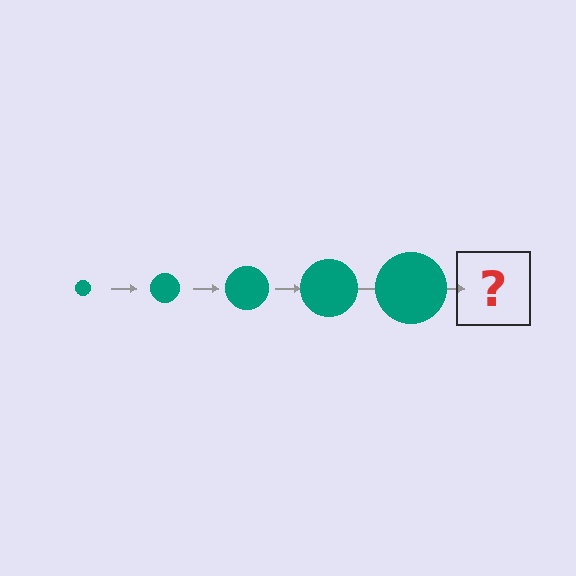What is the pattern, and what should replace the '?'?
The pattern is that the circle gets progressively larger each step. The '?' should be a teal circle, larger than the previous one.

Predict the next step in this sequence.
The next step is a teal circle, larger than the previous one.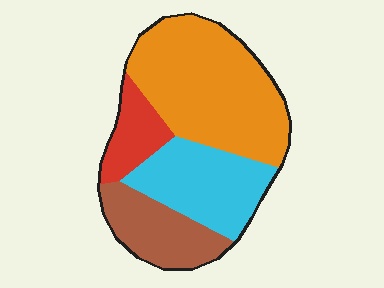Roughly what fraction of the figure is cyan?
Cyan takes up about one quarter (1/4) of the figure.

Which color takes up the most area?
Orange, at roughly 45%.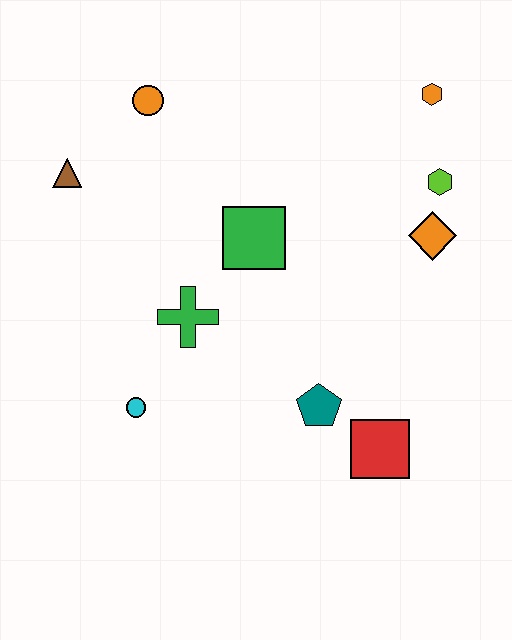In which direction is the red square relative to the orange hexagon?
The red square is below the orange hexagon.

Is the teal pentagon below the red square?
No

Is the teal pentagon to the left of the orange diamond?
Yes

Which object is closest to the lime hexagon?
The orange diamond is closest to the lime hexagon.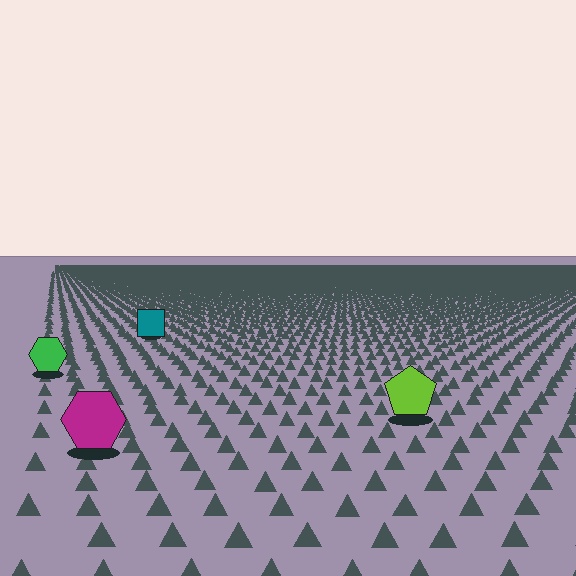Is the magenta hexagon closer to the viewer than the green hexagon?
Yes. The magenta hexagon is closer — you can tell from the texture gradient: the ground texture is coarser near it.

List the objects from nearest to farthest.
From nearest to farthest: the magenta hexagon, the lime pentagon, the green hexagon, the teal square.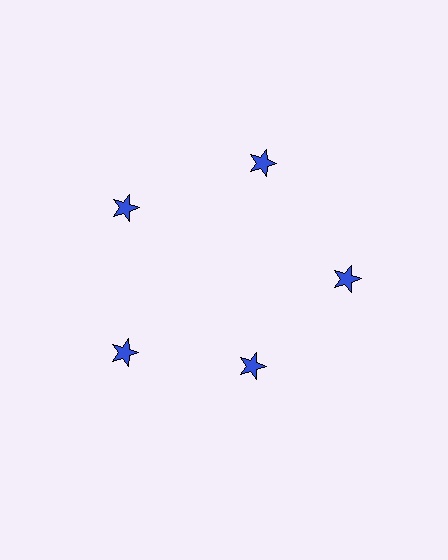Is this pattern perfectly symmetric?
No. The 5 blue stars are arranged in a ring, but one element near the 5 o'clock position is pulled inward toward the center, breaking the 5-fold rotational symmetry.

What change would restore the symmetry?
The symmetry would be restored by moving it outward, back onto the ring so that all 5 stars sit at equal angles and equal distance from the center.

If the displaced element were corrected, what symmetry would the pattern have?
It would have 5-fold rotational symmetry — the pattern would map onto itself every 72 degrees.